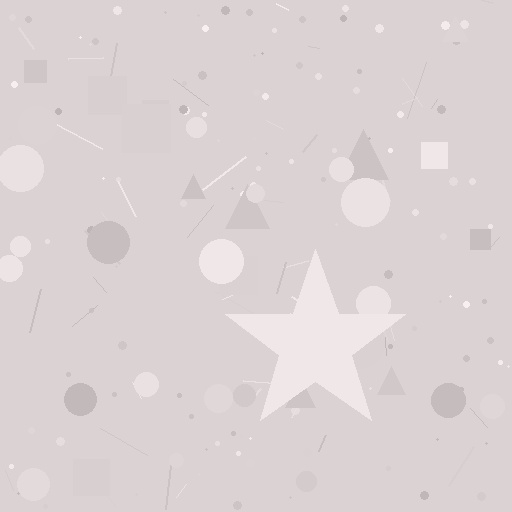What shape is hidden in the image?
A star is hidden in the image.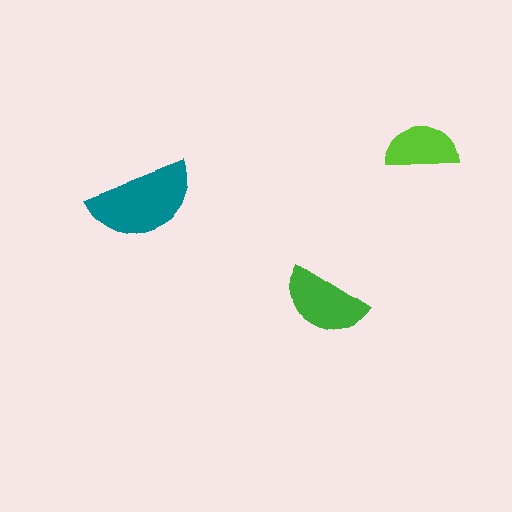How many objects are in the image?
There are 3 objects in the image.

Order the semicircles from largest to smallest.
the teal one, the green one, the lime one.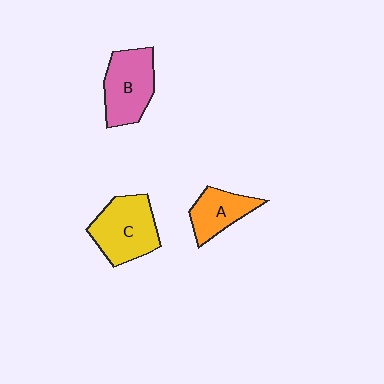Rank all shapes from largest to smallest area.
From largest to smallest: C (yellow), B (pink), A (orange).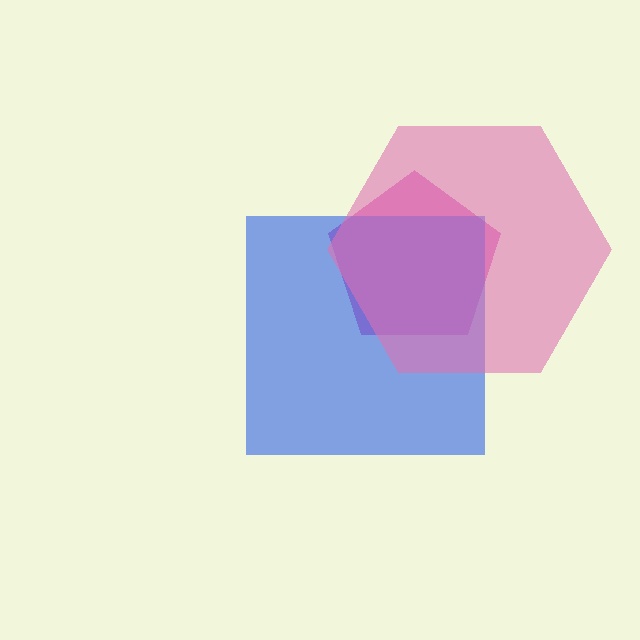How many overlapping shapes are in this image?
There are 3 overlapping shapes in the image.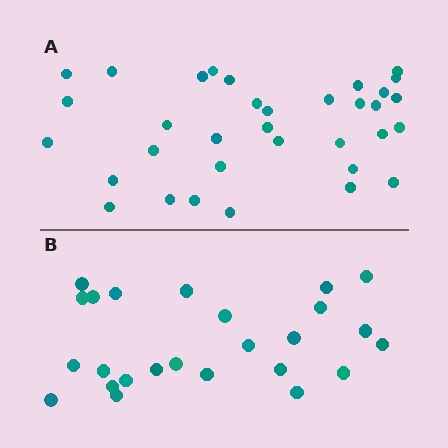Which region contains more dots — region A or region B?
Region A (the top region) has more dots.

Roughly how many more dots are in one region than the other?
Region A has roughly 8 or so more dots than region B.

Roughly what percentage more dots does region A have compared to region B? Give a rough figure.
About 35% more.